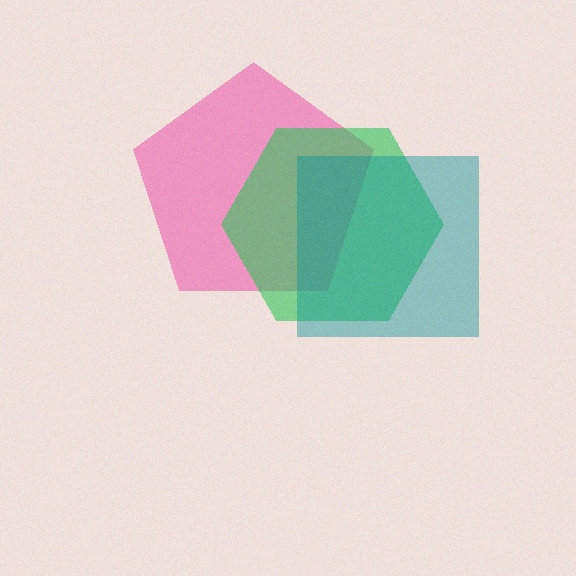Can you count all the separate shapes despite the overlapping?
Yes, there are 3 separate shapes.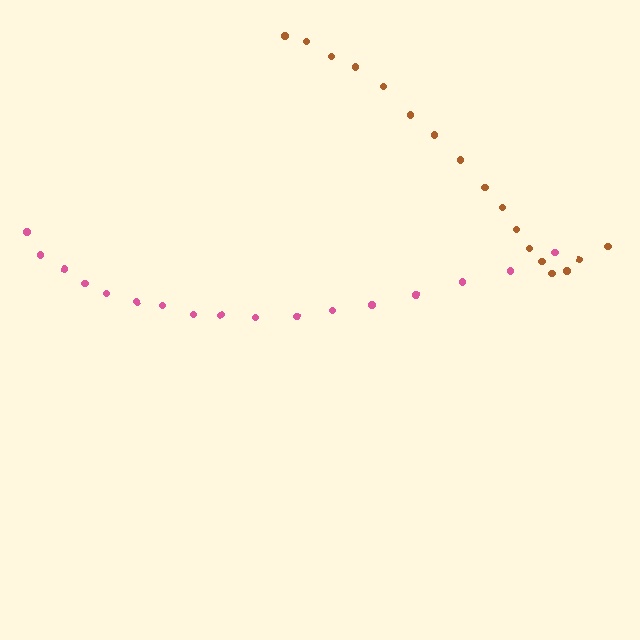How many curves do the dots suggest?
There are 2 distinct paths.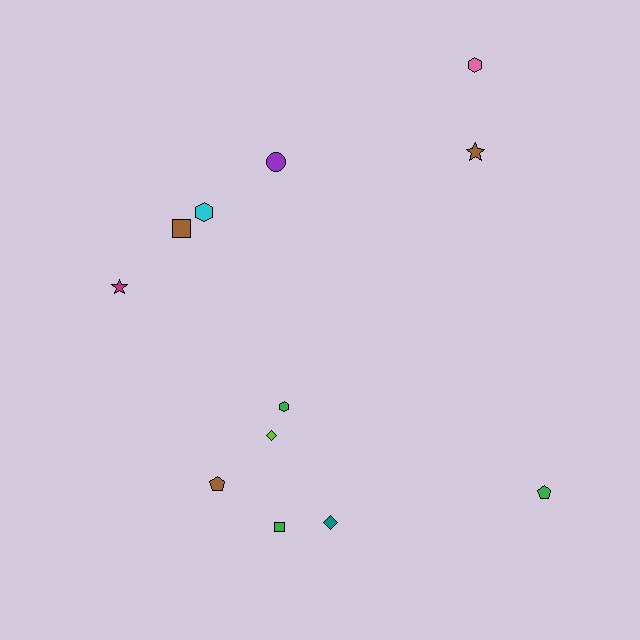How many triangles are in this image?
There are no triangles.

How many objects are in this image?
There are 12 objects.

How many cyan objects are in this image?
There is 1 cyan object.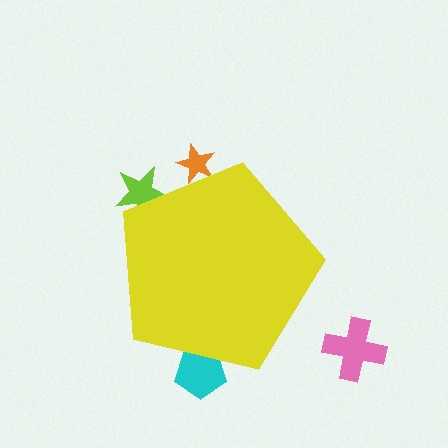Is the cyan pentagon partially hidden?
Yes, the cyan pentagon is partially hidden behind the yellow pentagon.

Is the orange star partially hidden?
Yes, the orange star is partially hidden behind the yellow pentagon.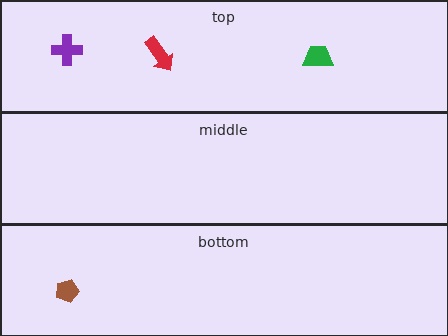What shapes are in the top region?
The red arrow, the green trapezoid, the purple cross.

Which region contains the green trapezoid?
The top region.